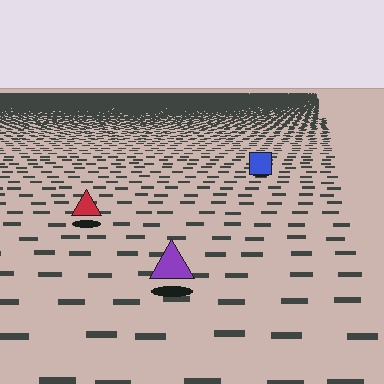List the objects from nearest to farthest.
From nearest to farthest: the purple triangle, the red triangle, the blue square.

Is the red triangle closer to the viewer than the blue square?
Yes. The red triangle is closer — you can tell from the texture gradient: the ground texture is coarser near it.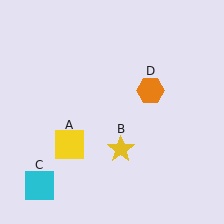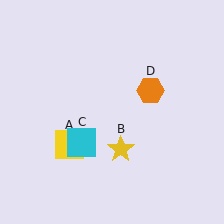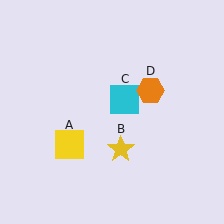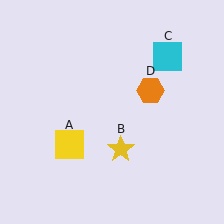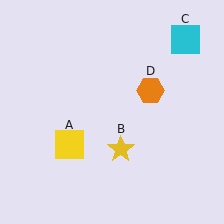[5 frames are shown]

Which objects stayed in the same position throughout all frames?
Yellow square (object A) and yellow star (object B) and orange hexagon (object D) remained stationary.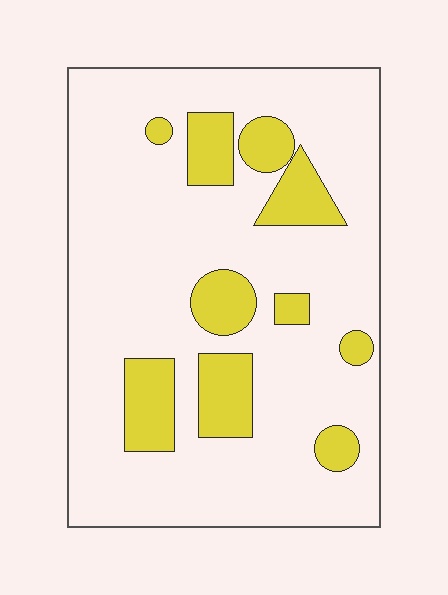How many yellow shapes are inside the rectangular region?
10.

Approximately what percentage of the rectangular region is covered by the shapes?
Approximately 20%.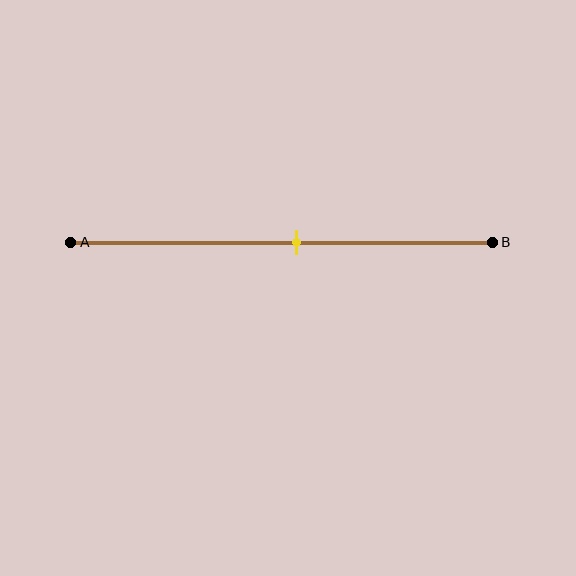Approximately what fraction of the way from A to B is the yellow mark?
The yellow mark is approximately 55% of the way from A to B.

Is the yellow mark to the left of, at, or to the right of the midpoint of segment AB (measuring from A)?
The yellow mark is to the right of the midpoint of segment AB.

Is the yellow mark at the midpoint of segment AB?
No, the mark is at about 55% from A, not at the 50% midpoint.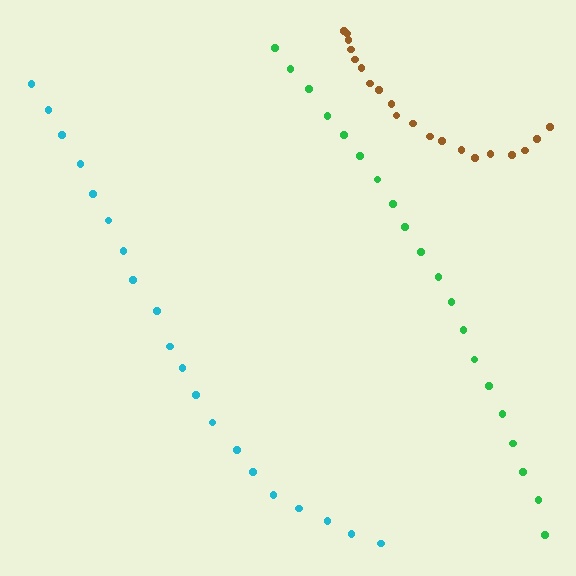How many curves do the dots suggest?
There are 3 distinct paths.